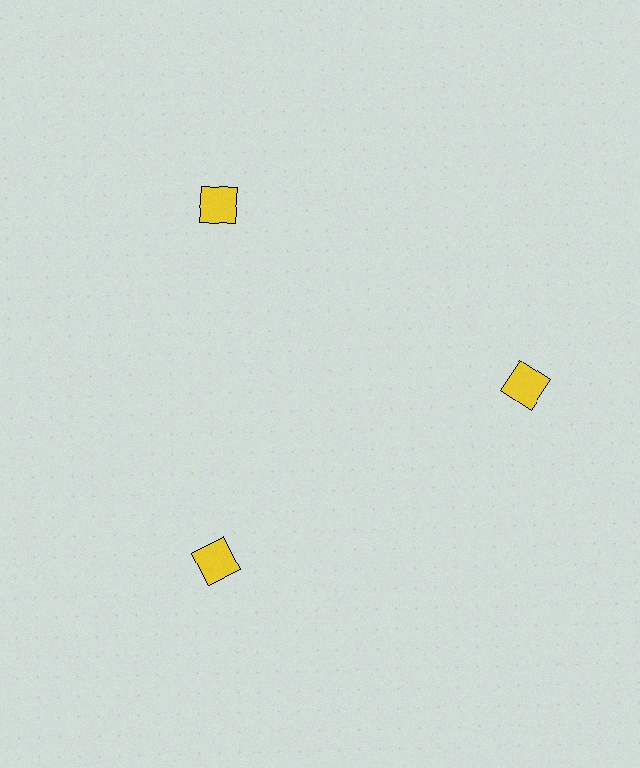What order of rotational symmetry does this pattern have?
This pattern has 3-fold rotational symmetry.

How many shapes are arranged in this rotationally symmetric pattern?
There are 3 shapes, arranged in 3 groups of 1.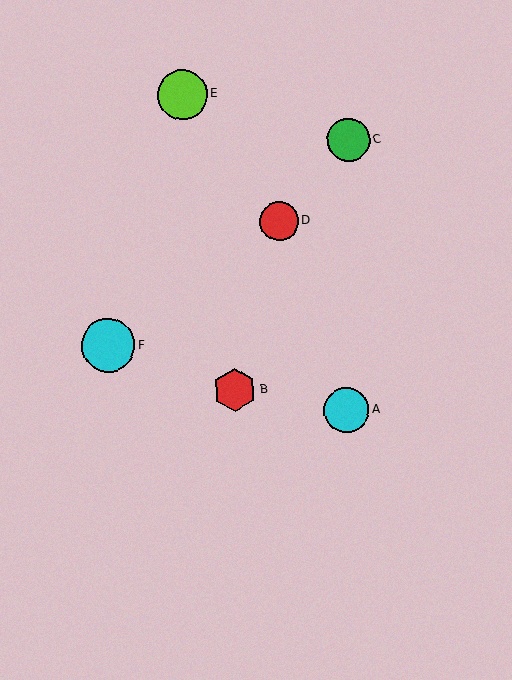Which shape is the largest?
The cyan circle (labeled F) is the largest.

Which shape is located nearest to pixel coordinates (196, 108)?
The lime circle (labeled E) at (183, 95) is nearest to that location.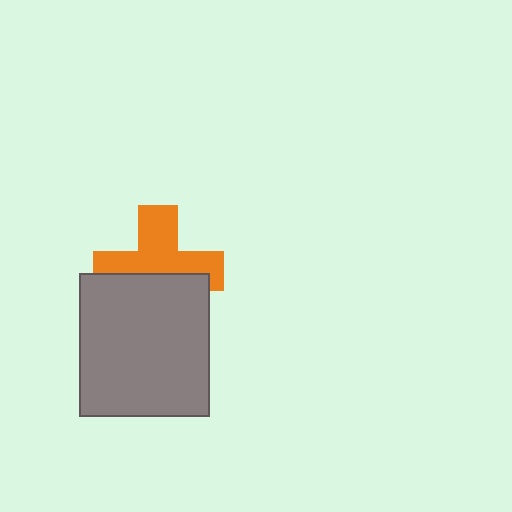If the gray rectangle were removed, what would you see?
You would see the complete orange cross.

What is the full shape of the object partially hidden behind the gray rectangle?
The partially hidden object is an orange cross.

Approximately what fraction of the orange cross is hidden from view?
Roughly 44% of the orange cross is hidden behind the gray rectangle.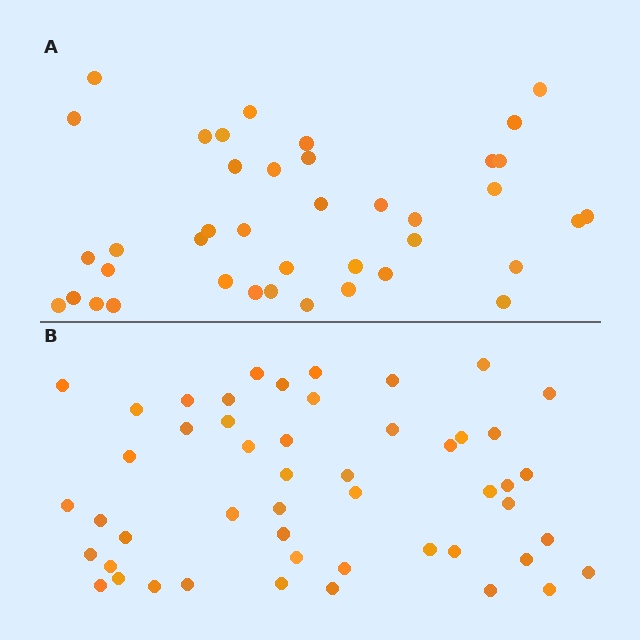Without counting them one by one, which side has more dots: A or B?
Region B (the bottom region) has more dots.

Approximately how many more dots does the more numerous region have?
Region B has roughly 10 or so more dots than region A.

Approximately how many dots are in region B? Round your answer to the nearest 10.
About 50 dots.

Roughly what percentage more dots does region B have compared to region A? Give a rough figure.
About 25% more.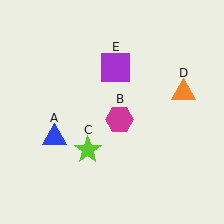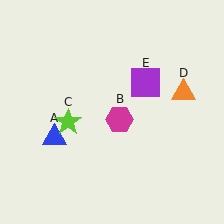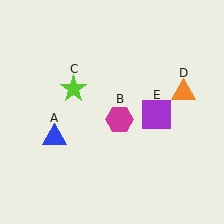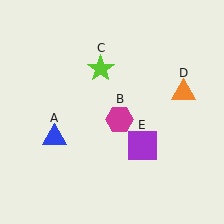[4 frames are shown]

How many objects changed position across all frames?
2 objects changed position: lime star (object C), purple square (object E).